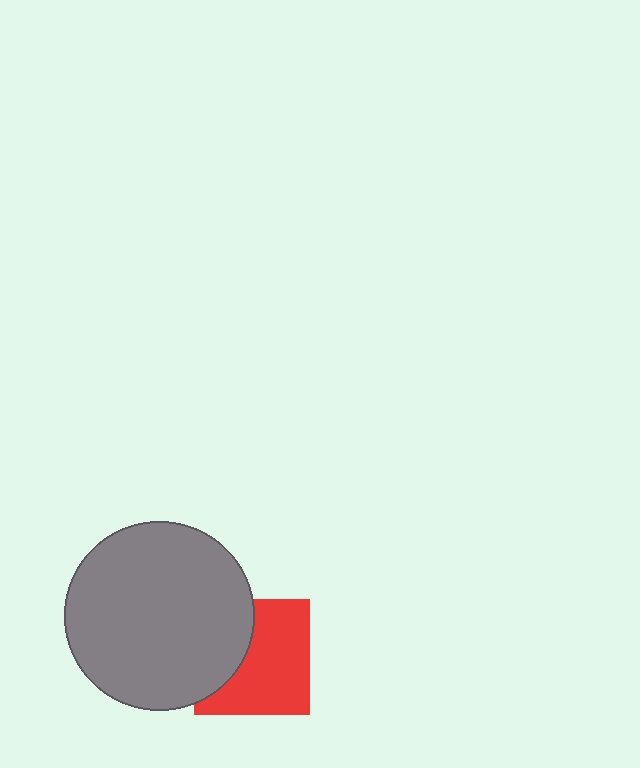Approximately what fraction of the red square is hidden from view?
Roughly 37% of the red square is hidden behind the gray circle.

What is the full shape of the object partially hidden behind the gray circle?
The partially hidden object is a red square.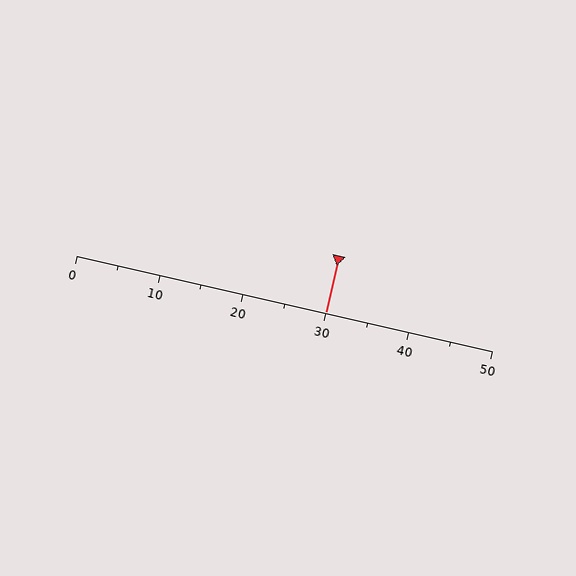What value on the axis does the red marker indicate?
The marker indicates approximately 30.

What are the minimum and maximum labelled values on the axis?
The axis runs from 0 to 50.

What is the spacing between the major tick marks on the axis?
The major ticks are spaced 10 apart.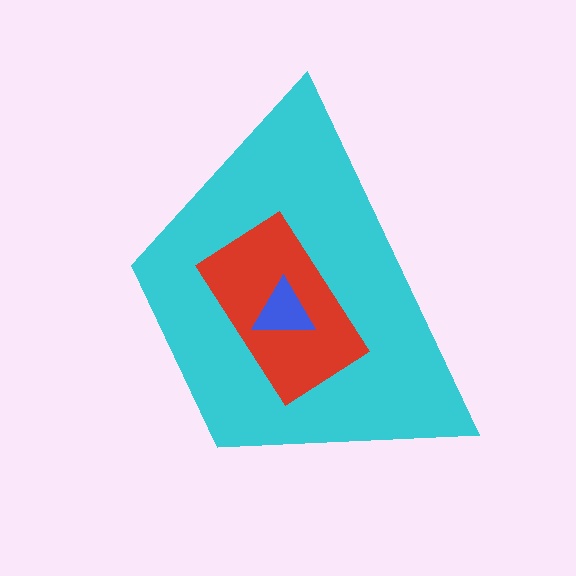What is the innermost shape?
The blue triangle.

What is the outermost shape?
The cyan trapezoid.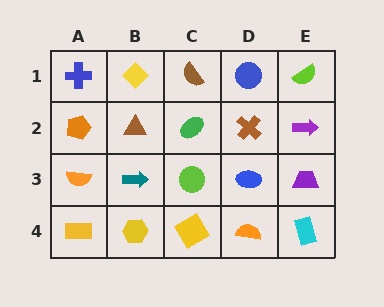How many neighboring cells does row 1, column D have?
3.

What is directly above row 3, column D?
A brown cross.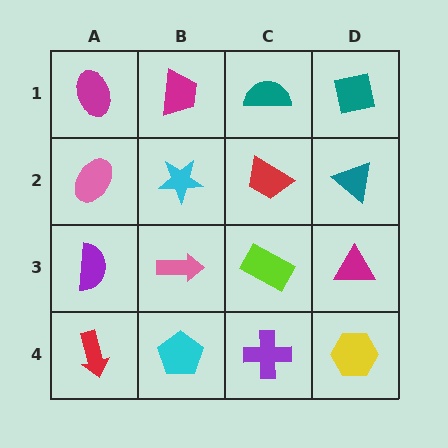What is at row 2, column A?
A pink ellipse.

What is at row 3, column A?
A purple semicircle.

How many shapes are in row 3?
4 shapes.